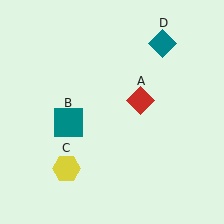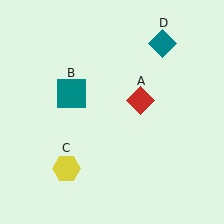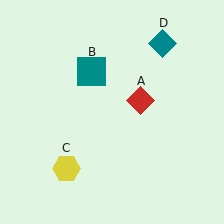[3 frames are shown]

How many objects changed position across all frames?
1 object changed position: teal square (object B).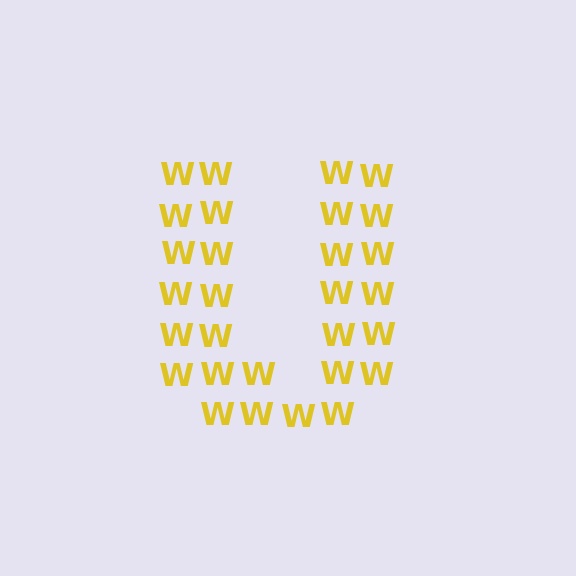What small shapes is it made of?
It is made of small letter W's.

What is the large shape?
The large shape is the letter U.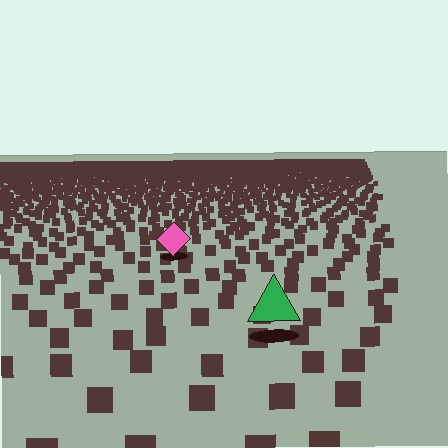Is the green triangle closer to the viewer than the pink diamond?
Yes. The green triangle is closer — you can tell from the texture gradient: the ground texture is coarser near it.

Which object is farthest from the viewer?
The pink diamond is farthest from the viewer. It appears smaller and the ground texture around it is denser.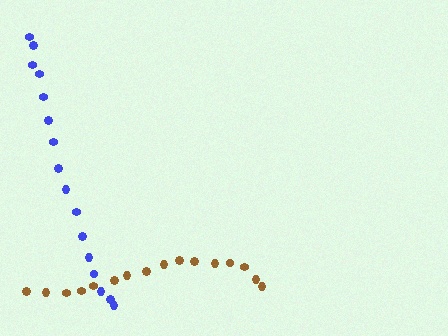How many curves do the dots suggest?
There are 2 distinct paths.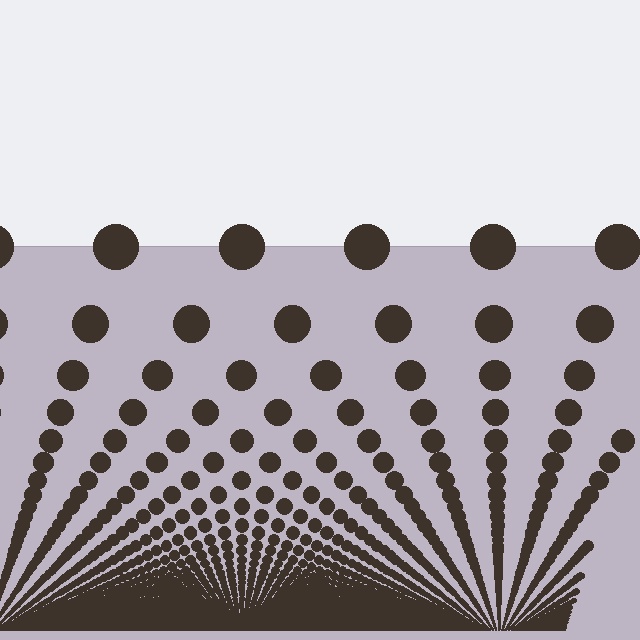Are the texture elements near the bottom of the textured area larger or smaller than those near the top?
Smaller. The gradient is inverted — elements near the bottom are smaller and denser.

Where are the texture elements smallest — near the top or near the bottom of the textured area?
Near the bottom.